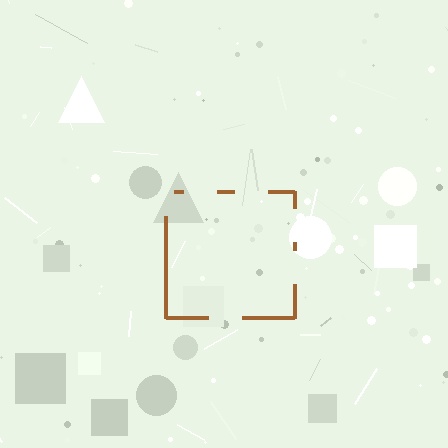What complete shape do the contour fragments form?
The contour fragments form a square.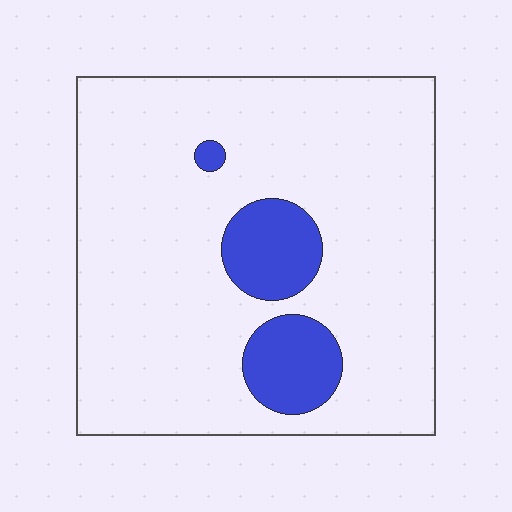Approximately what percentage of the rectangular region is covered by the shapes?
Approximately 15%.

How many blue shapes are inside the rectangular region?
3.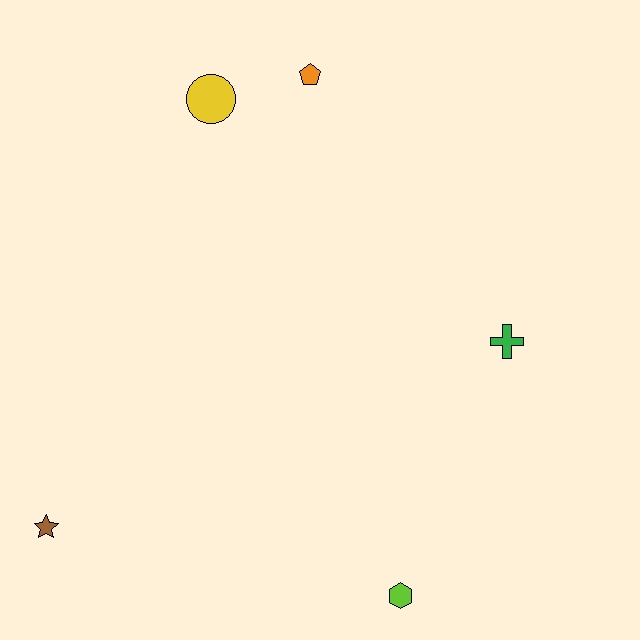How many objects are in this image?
There are 5 objects.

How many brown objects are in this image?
There is 1 brown object.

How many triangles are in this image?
There are no triangles.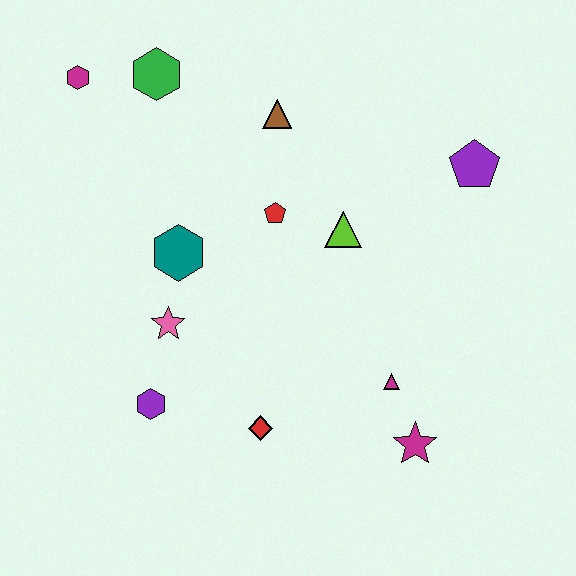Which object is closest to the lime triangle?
The red pentagon is closest to the lime triangle.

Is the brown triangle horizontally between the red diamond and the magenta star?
Yes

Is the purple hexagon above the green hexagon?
No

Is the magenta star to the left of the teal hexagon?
No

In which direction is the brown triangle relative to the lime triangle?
The brown triangle is above the lime triangle.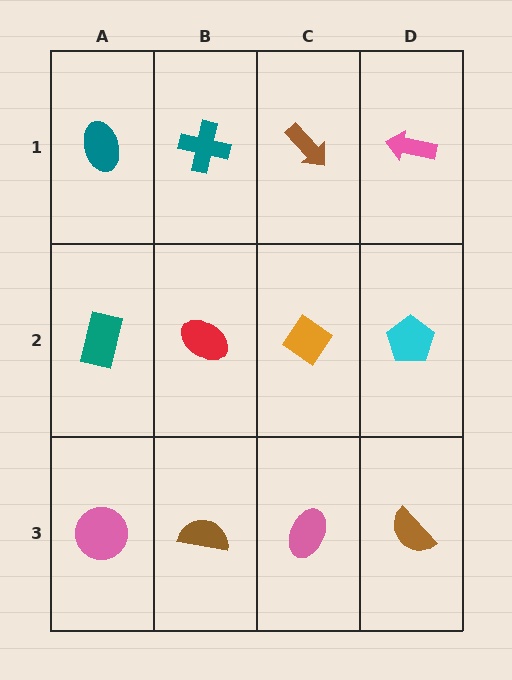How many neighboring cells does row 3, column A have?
2.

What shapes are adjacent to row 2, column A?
A teal ellipse (row 1, column A), a pink circle (row 3, column A), a red ellipse (row 2, column B).